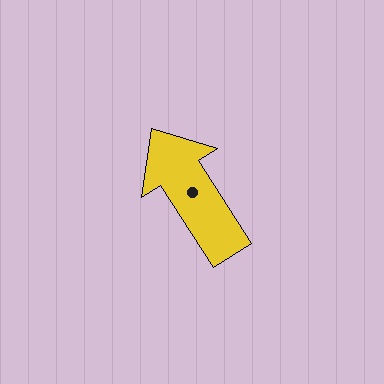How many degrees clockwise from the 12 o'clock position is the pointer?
Approximately 327 degrees.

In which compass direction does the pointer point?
Northwest.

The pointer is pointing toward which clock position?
Roughly 11 o'clock.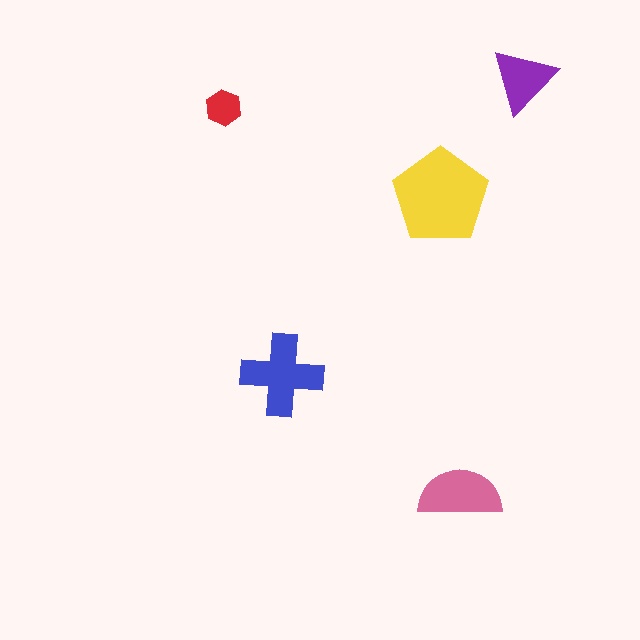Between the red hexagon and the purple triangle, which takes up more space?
The purple triangle.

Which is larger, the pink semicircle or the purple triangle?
The pink semicircle.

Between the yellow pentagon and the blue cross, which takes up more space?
The yellow pentagon.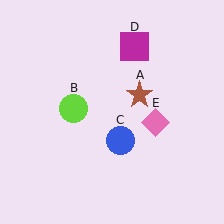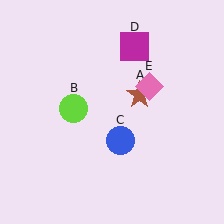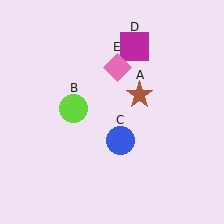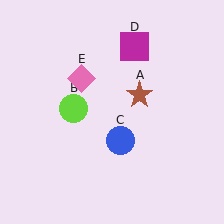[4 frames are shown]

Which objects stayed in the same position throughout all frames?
Brown star (object A) and lime circle (object B) and blue circle (object C) and magenta square (object D) remained stationary.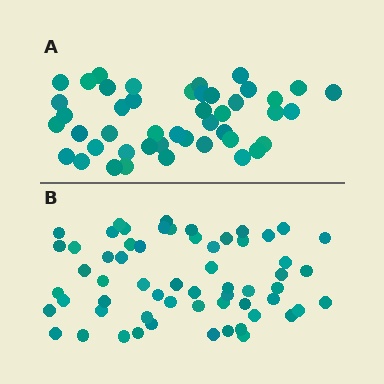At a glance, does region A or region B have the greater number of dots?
Region B (the bottom region) has more dots.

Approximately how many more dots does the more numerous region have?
Region B has approximately 15 more dots than region A.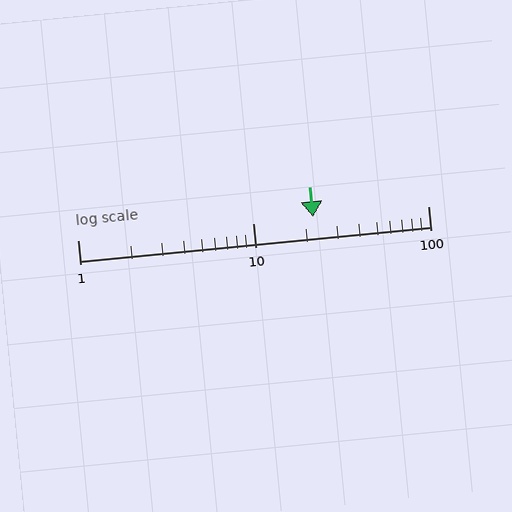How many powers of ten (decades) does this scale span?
The scale spans 2 decades, from 1 to 100.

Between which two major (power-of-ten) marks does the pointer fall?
The pointer is between 10 and 100.